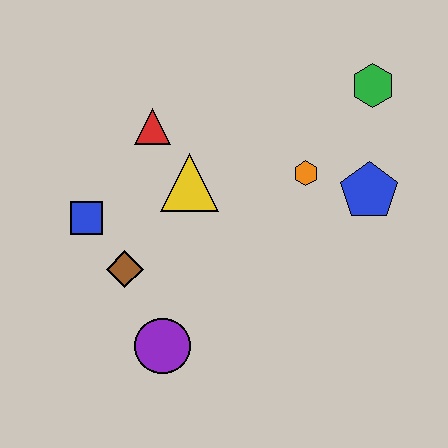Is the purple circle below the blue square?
Yes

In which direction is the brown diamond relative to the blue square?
The brown diamond is below the blue square.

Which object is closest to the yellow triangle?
The red triangle is closest to the yellow triangle.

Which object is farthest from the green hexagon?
The purple circle is farthest from the green hexagon.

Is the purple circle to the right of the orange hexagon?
No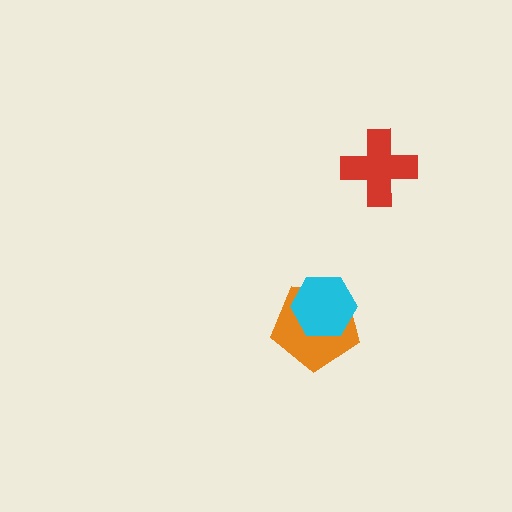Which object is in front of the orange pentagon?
The cyan hexagon is in front of the orange pentagon.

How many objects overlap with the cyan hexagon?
1 object overlaps with the cyan hexagon.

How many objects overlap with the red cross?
0 objects overlap with the red cross.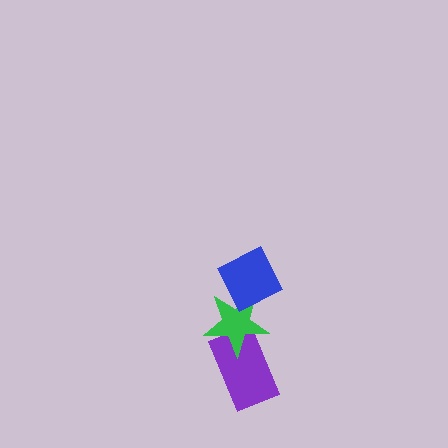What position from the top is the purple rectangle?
The purple rectangle is 3rd from the top.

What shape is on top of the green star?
The blue diamond is on top of the green star.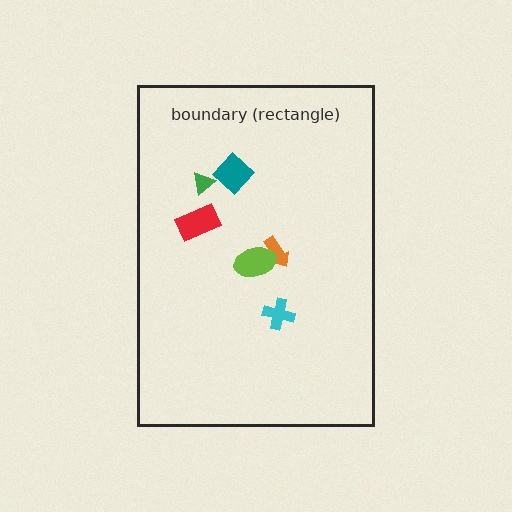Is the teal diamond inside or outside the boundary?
Inside.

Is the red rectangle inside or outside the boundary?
Inside.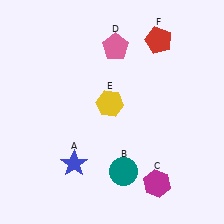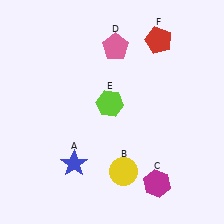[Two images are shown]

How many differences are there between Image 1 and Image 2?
There are 2 differences between the two images.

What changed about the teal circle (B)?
In Image 1, B is teal. In Image 2, it changed to yellow.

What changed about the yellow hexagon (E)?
In Image 1, E is yellow. In Image 2, it changed to lime.